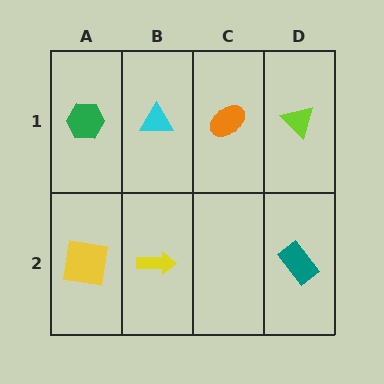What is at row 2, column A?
A yellow square.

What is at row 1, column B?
A cyan triangle.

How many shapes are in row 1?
4 shapes.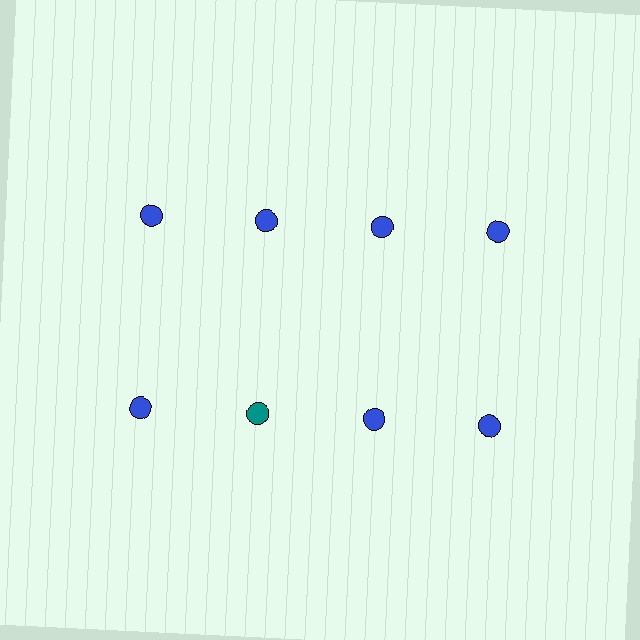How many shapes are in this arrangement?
There are 8 shapes arranged in a grid pattern.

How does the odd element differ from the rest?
It has a different color: teal instead of blue.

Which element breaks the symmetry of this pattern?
The teal circle in the second row, second from left column breaks the symmetry. All other shapes are blue circles.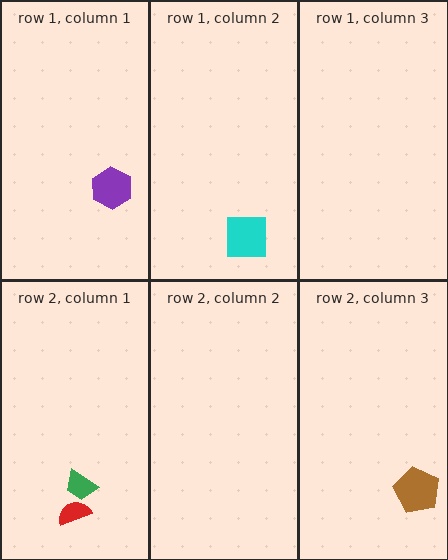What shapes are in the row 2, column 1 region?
The red semicircle, the green trapezoid.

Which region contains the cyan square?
The row 1, column 2 region.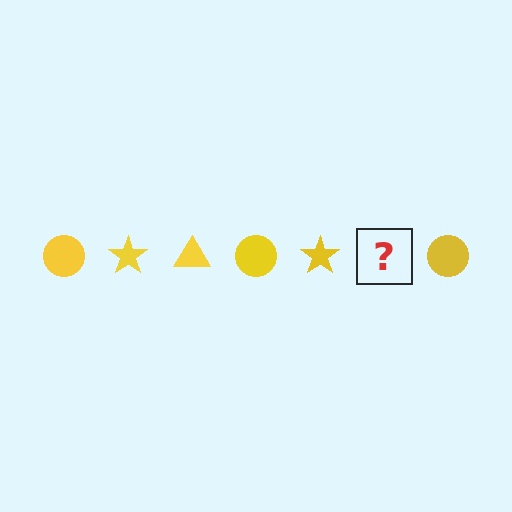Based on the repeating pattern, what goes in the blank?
The blank should be a yellow triangle.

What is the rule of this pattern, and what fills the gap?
The rule is that the pattern cycles through circle, star, triangle shapes in yellow. The gap should be filled with a yellow triangle.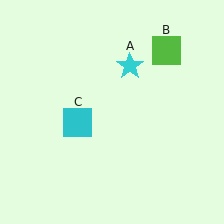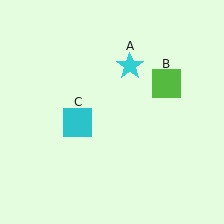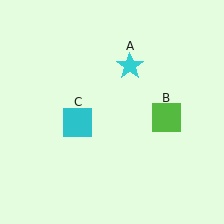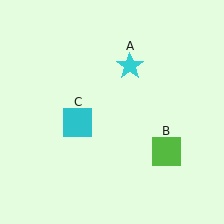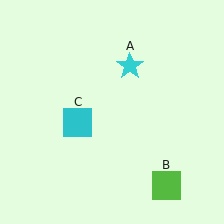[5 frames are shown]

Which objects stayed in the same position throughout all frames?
Cyan star (object A) and cyan square (object C) remained stationary.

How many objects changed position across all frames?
1 object changed position: lime square (object B).